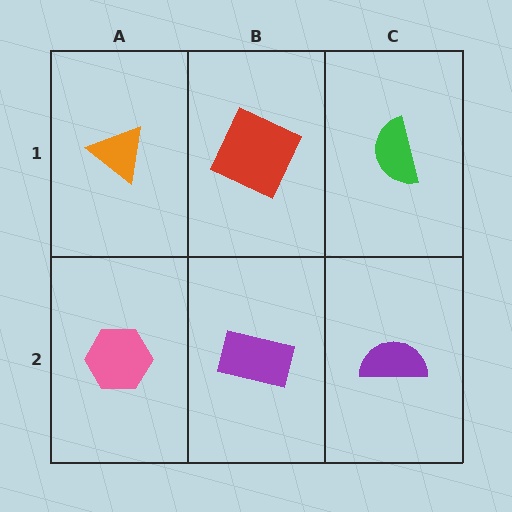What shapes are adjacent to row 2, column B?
A red square (row 1, column B), a pink hexagon (row 2, column A), a purple semicircle (row 2, column C).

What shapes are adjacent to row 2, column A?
An orange triangle (row 1, column A), a purple rectangle (row 2, column B).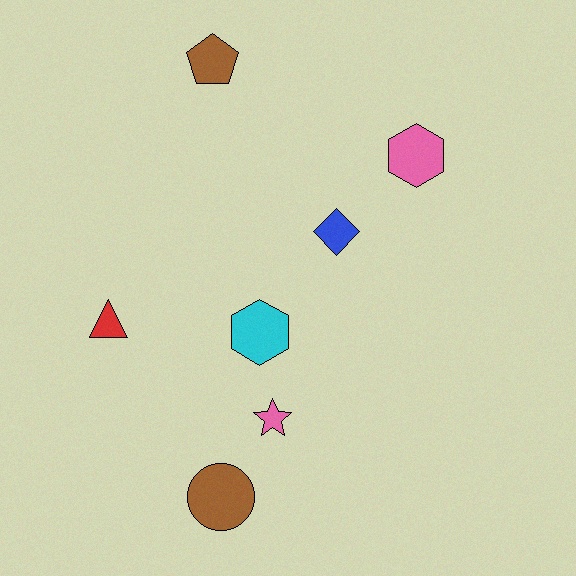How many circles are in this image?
There is 1 circle.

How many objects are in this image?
There are 7 objects.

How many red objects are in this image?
There is 1 red object.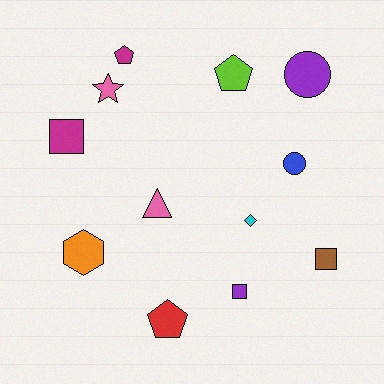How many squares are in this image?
There are 3 squares.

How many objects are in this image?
There are 12 objects.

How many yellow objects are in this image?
There are no yellow objects.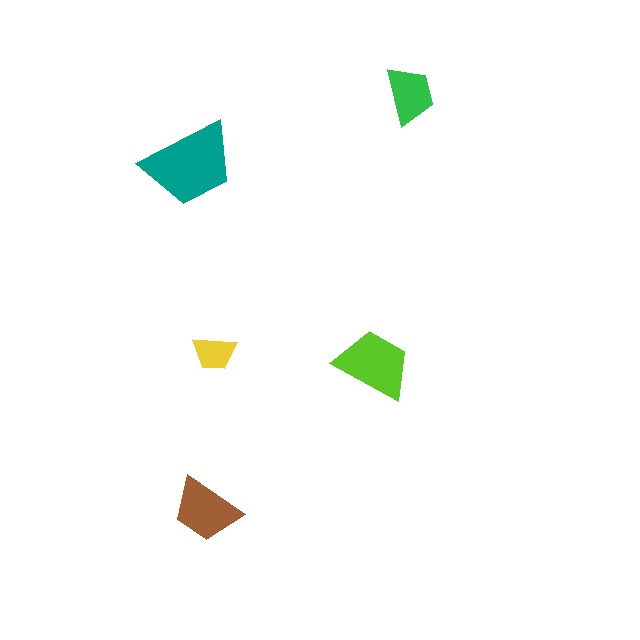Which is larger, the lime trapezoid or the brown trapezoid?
The lime one.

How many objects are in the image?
There are 5 objects in the image.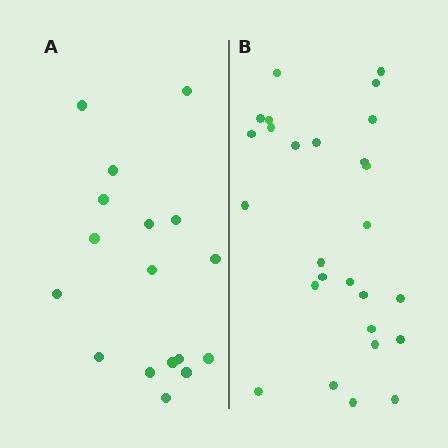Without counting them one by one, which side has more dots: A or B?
Region B (the right region) has more dots.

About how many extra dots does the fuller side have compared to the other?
Region B has roughly 10 or so more dots than region A.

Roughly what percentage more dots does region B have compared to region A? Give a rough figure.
About 60% more.